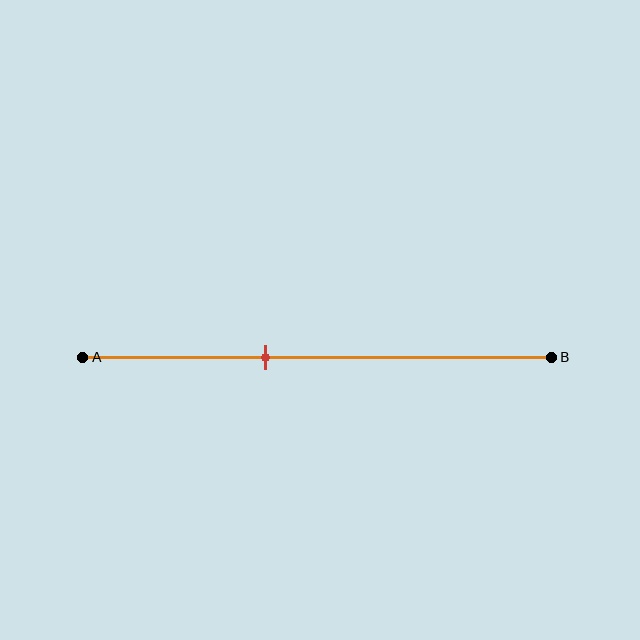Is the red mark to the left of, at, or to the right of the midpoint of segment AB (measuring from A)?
The red mark is to the left of the midpoint of segment AB.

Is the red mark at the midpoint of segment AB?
No, the mark is at about 40% from A, not at the 50% midpoint.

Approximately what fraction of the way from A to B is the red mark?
The red mark is approximately 40% of the way from A to B.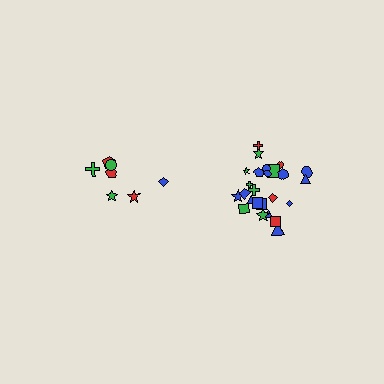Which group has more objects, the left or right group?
The right group.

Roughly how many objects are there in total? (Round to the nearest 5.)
Roughly 30 objects in total.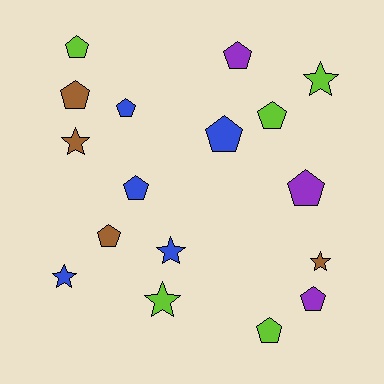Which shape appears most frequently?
Pentagon, with 11 objects.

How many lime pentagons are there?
There are 3 lime pentagons.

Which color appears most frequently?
Lime, with 5 objects.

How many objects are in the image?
There are 17 objects.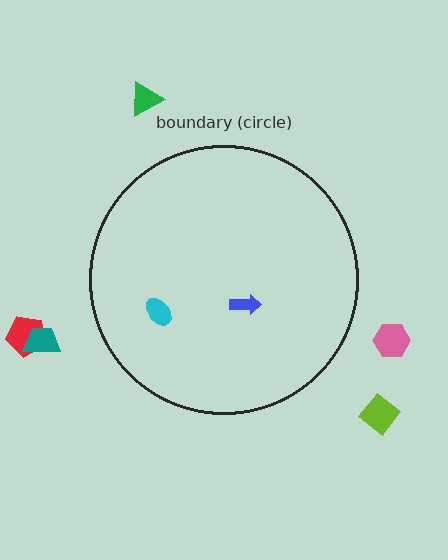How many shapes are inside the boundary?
2 inside, 5 outside.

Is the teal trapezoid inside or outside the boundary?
Outside.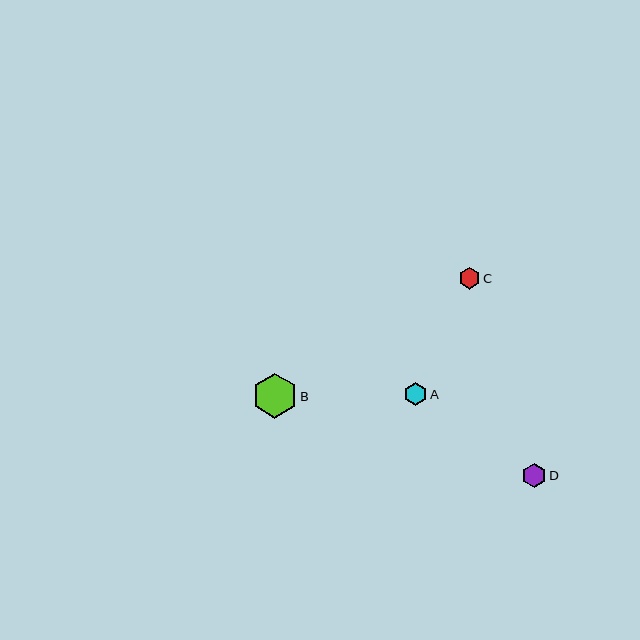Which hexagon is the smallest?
Hexagon C is the smallest with a size of approximately 22 pixels.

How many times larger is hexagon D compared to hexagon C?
Hexagon D is approximately 1.1 times the size of hexagon C.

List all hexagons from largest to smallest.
From largest to smallest: B, D, A, C.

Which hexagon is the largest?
Hexagon B is the largest with a size of approximately 44 pixels.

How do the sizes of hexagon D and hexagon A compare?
Hexagon D and hexagon A are approximately the same size.